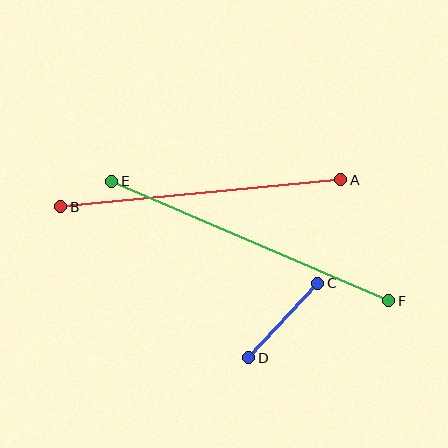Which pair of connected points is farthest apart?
Points E and F are farthest apart.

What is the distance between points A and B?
The distance is approximately 281 pixels.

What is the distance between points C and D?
The distance is approximately 101 pixels.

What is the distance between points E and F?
The distance is approximately 302 pixels.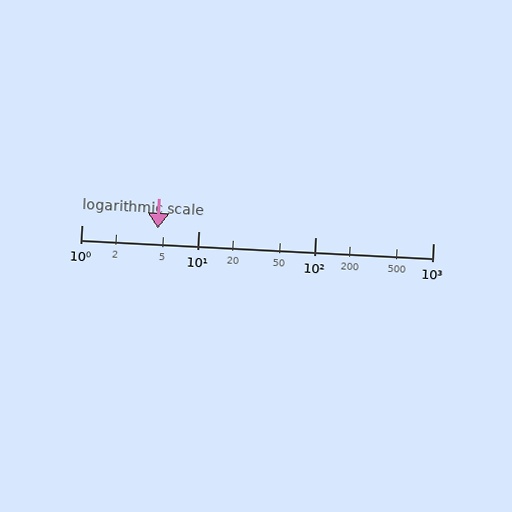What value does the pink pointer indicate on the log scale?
The pointer indicates approximately 4.5.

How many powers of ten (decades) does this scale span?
The scale spans 3 decades, from 1 to 1000.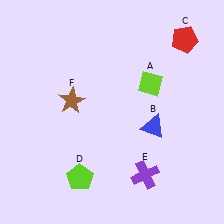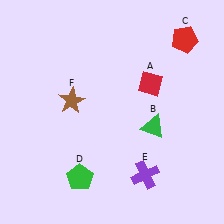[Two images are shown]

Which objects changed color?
A changed from lime to red. B changed from blue to green. D changed from lime to green.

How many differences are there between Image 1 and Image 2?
There are 3 differences between the two images.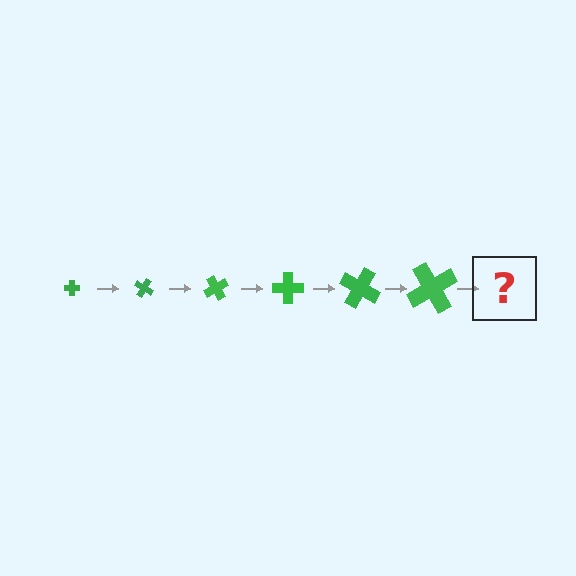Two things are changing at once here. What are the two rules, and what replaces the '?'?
The two rules are that the cross grows larger each step and it rotates 30 degrees each step. The '?' should be a cross, larger than the previous one and rotated 180 degrees from the start.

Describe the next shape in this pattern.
It should be a cross, larger than the previous one and rotated 180 degrees from the start.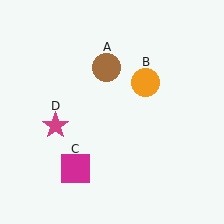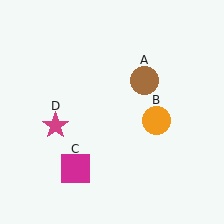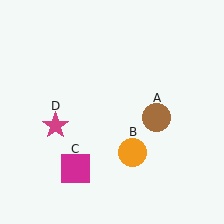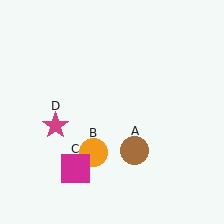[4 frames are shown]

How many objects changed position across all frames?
2 objects changed position: brown circle (object A), orange circle (object B).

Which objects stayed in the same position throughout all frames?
Magenta square (object C) and magenta star (object D) remained stationary.